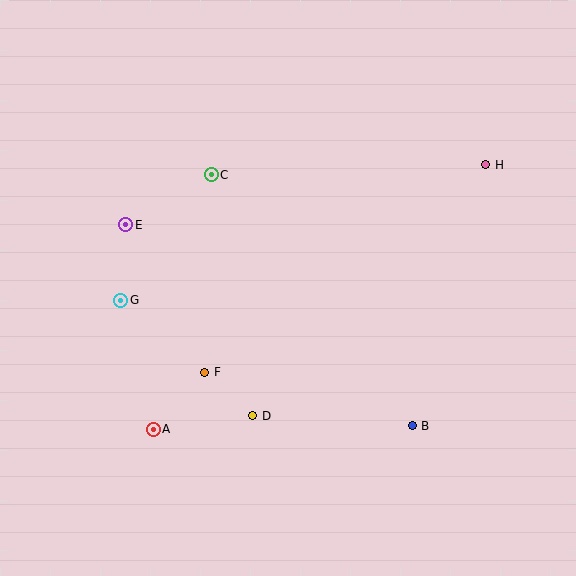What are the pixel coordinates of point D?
Point D is at (253, 416).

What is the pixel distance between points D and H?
The distance between D and H is 342 pixels.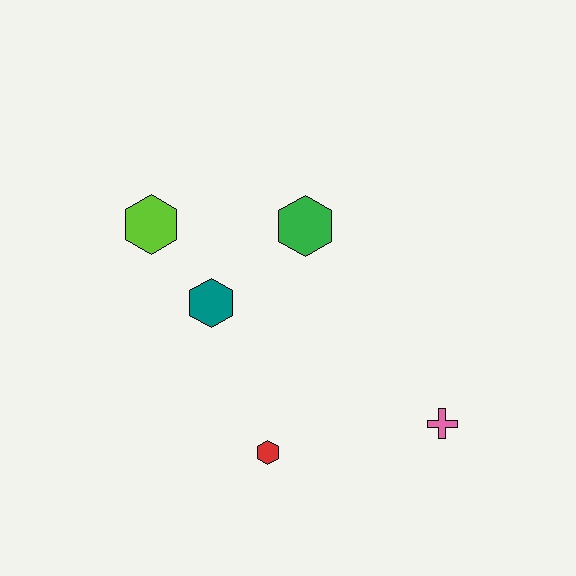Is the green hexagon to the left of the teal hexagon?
No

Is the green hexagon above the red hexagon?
Yes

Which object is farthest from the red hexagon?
The lime hexagon is farthest from the red hexagon.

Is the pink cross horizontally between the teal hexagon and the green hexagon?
No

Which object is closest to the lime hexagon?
The teal hexagon is closest to the lime hexagon.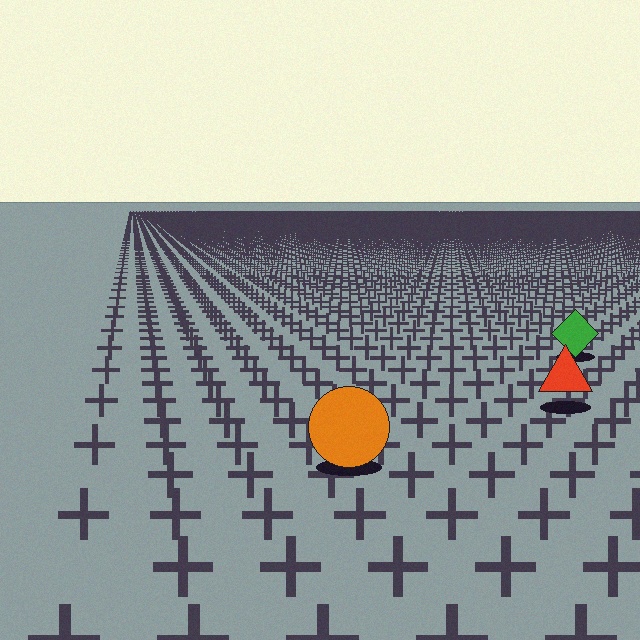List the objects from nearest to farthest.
From nearest to farthest: the orange circle, the red triangle, the green diamond.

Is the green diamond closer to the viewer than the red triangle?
No. The red triangle is closer — you can tell from the texture gradient: the ground texture is coarser near it.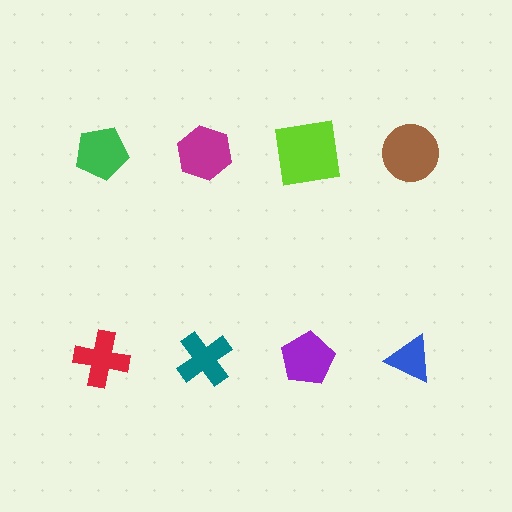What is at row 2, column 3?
A purple pentagon.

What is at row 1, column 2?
A magenta hexagon.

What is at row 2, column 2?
A teal cross.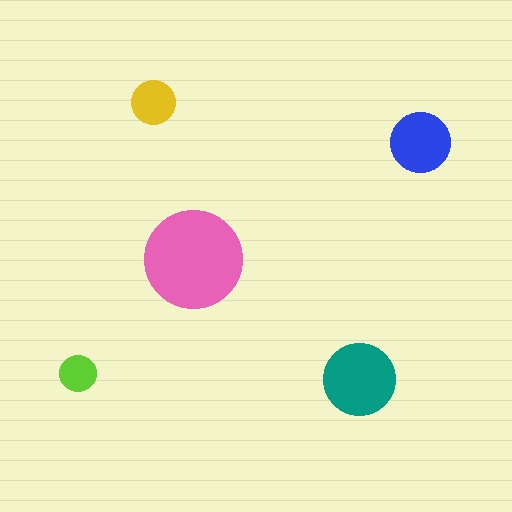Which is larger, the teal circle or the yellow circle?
The teal one.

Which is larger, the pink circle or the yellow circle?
The pink one.